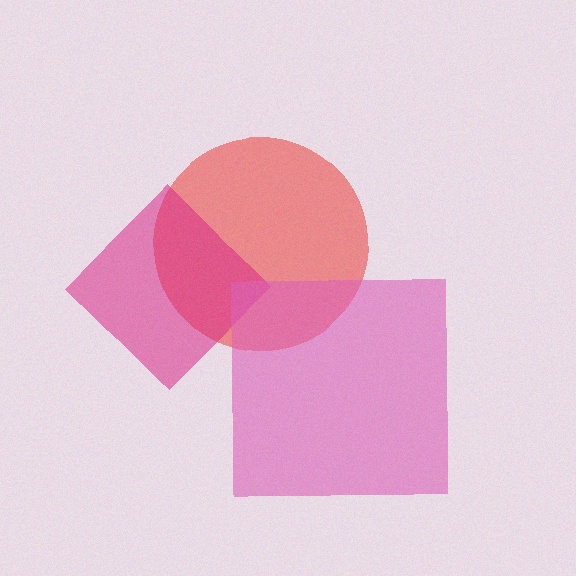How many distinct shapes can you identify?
There are 3 distinct shapes: a red circle, a magenta diamond, a pink square.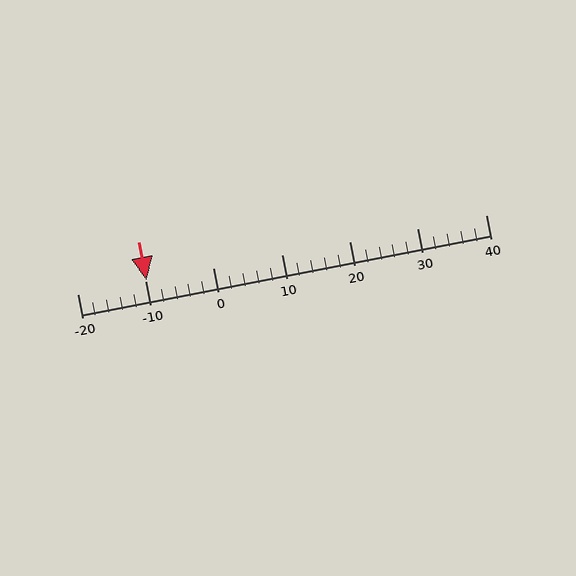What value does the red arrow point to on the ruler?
The red arrow points to approximately -10.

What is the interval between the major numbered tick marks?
The major tick marks are spaced 10 units apart.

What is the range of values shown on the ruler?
The ruler shows values from -20 to 40.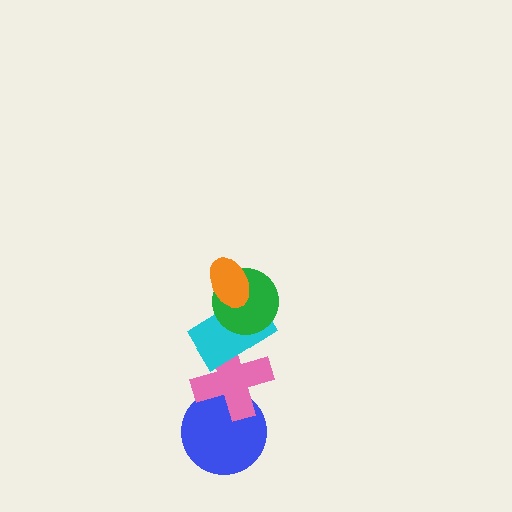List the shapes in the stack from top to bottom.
From top to bottom: the orange ellipse, the green circle, the cyan rectangle, the pink cross, the blue circle.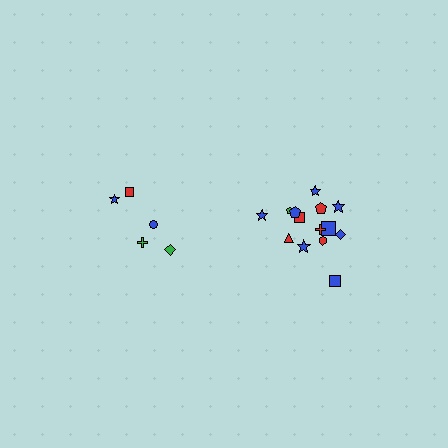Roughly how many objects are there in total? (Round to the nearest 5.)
Roughly 20 objects in total.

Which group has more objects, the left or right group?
The right group.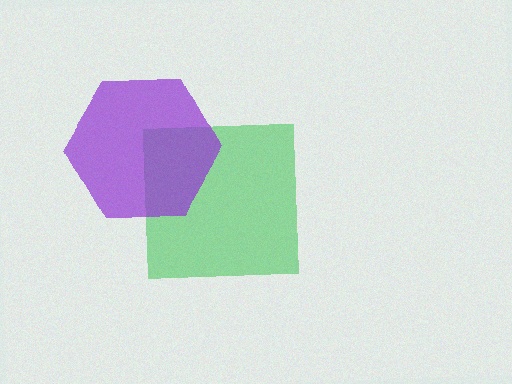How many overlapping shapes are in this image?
There are 2 overlapping shapes in the image.